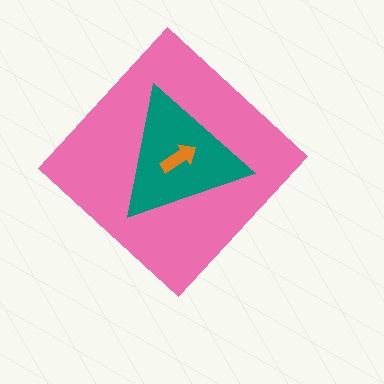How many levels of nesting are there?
3.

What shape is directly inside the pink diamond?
The teal triangle.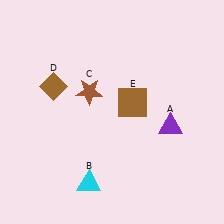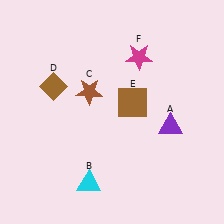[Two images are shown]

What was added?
A magenta star (F) was added in Image 2.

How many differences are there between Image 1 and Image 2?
There is 1 difference between the two images.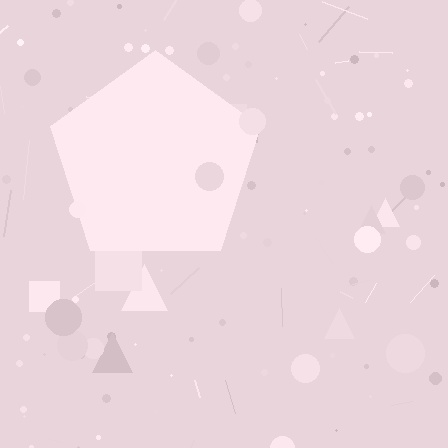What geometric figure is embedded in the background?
A pentagon is embedded in the background.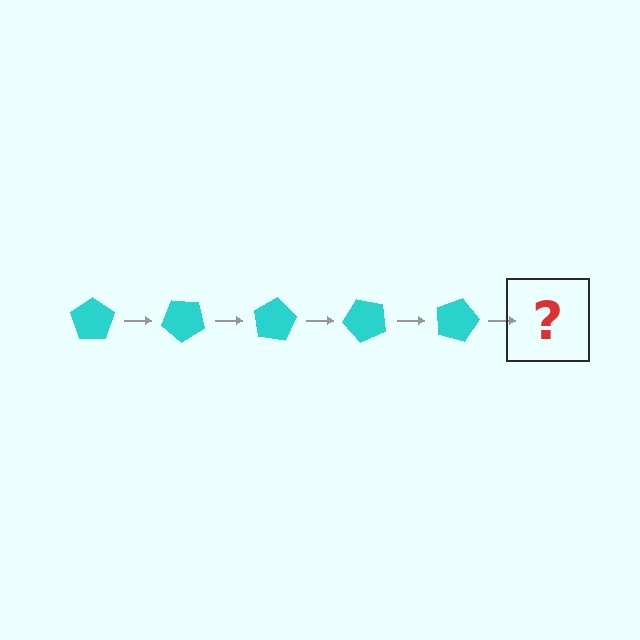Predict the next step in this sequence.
The next step is a cyan pentagon rotated 200 degrees.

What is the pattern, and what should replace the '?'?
The pattern is that the pentagon rotates 40 degrees each step. The '?' should be a cyan pentagon rotated 200 degrees.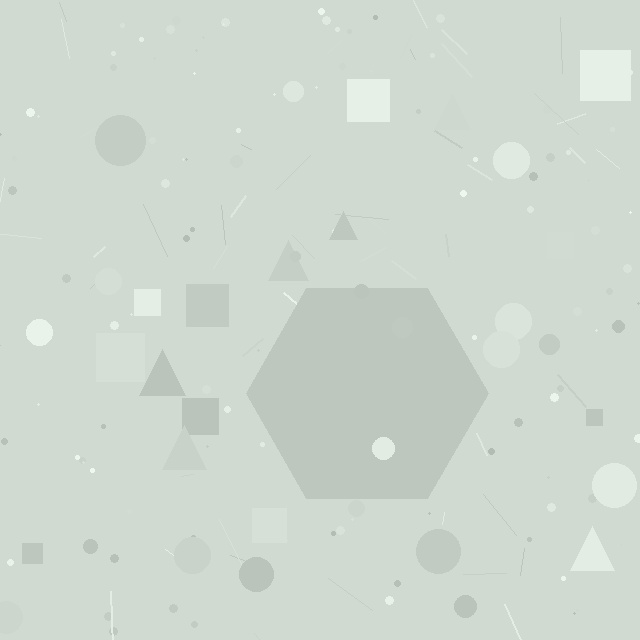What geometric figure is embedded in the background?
A hexagon is embedded in the background.